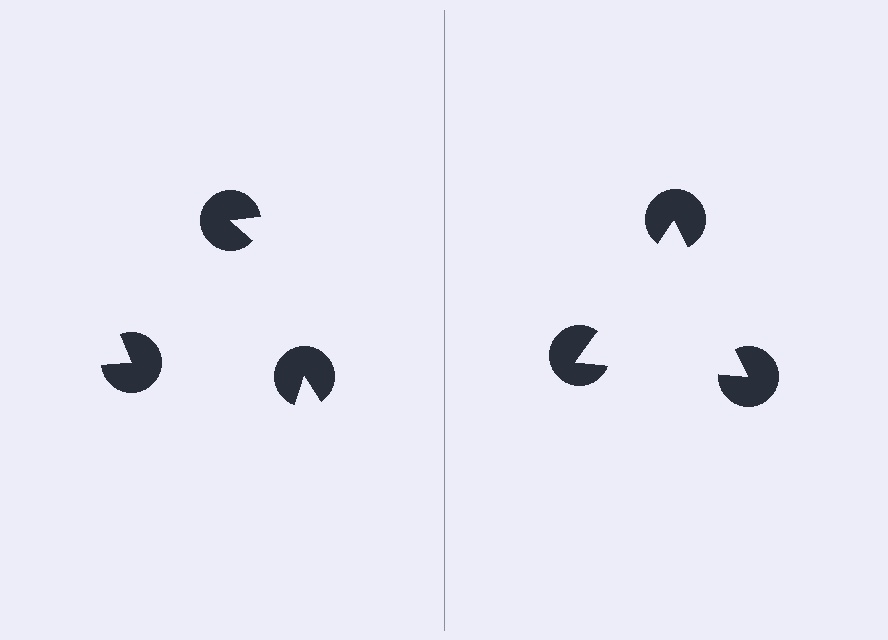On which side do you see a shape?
An illusory triangle appears on the right side. On the left side the wedge cuts are rotated, so no coherent shape forms.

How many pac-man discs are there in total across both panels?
6 — 3 on each side.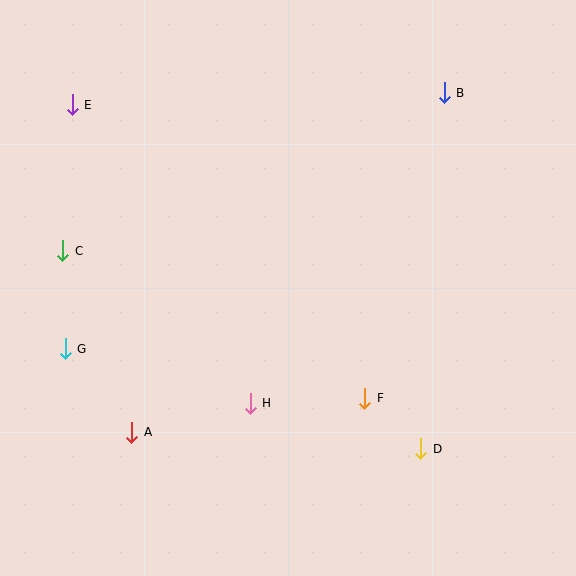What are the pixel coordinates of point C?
Point C is at (63, 251).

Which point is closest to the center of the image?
Point H at (250, 403) is closest to the center.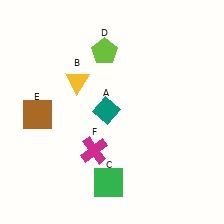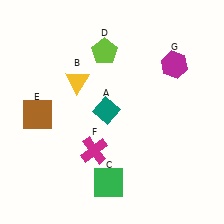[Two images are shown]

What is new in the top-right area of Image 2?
A magenta hexagon (G) was added in the top-right area of Image 2.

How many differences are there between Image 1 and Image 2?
There is 1 difference between the two images.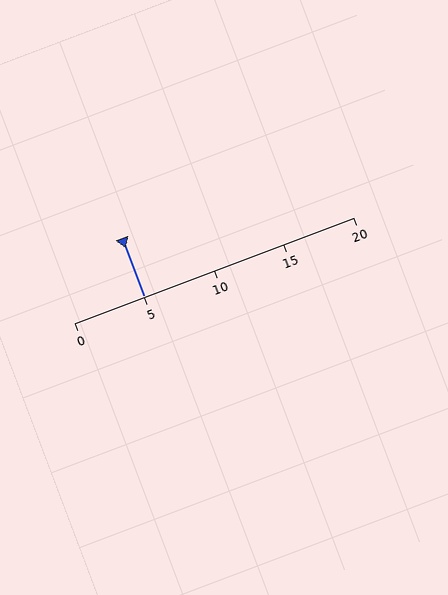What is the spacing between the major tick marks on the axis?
The major ticks are spaced 5 apart.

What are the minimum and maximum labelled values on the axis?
The axis runs from 0 to 20.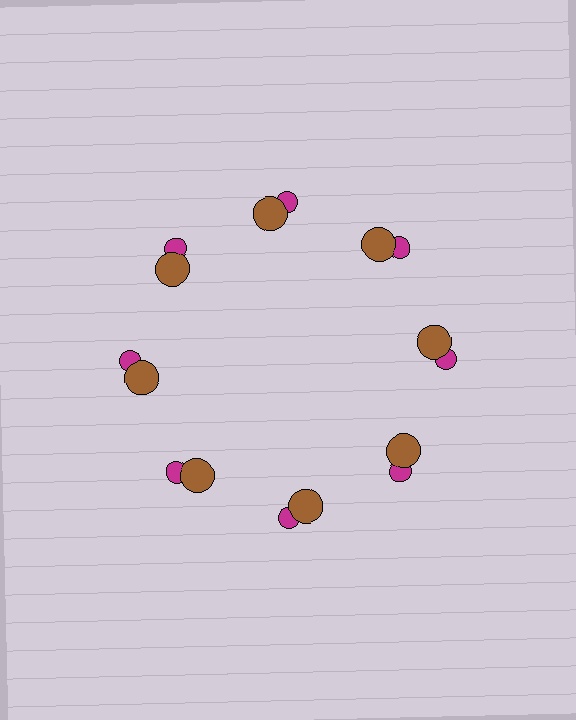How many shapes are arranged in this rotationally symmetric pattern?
There are 16 shapes, arranged in 8 groups of 2.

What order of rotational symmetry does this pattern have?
This pattern has 8-fold rotational symmetry.